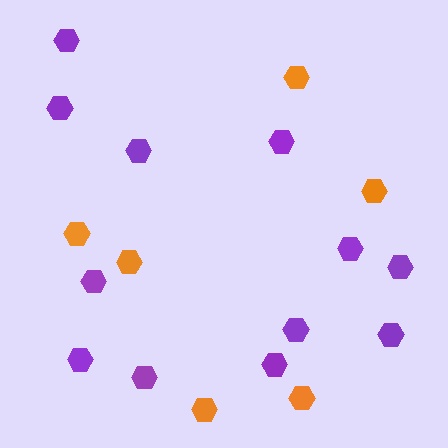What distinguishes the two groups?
There are 2 groups: one group of purple hexagons (12) and one group of orange hexagons (6).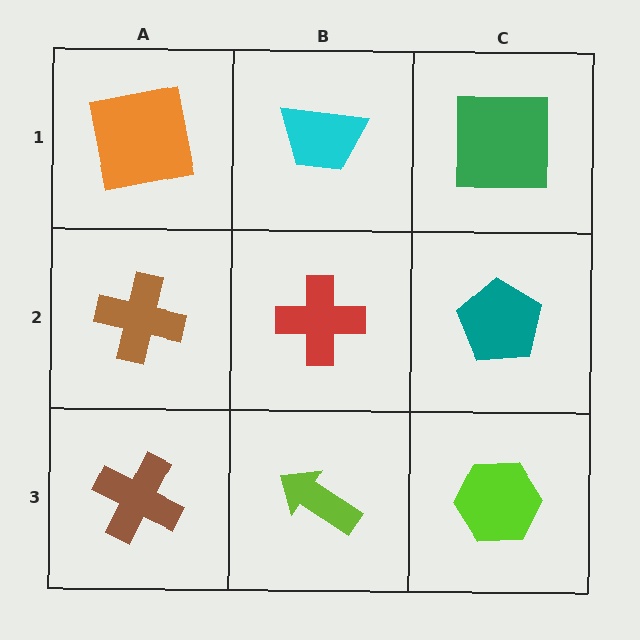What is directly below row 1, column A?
A brown cross.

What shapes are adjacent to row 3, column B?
A red cross (row 2, column B), a brown cross (row 3, column A), a lime hexagon (row 3, column C).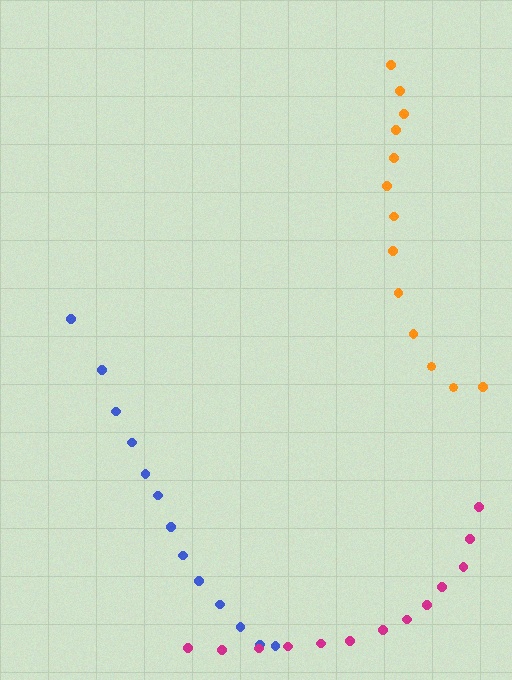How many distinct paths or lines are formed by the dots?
There are 3 distinct paths.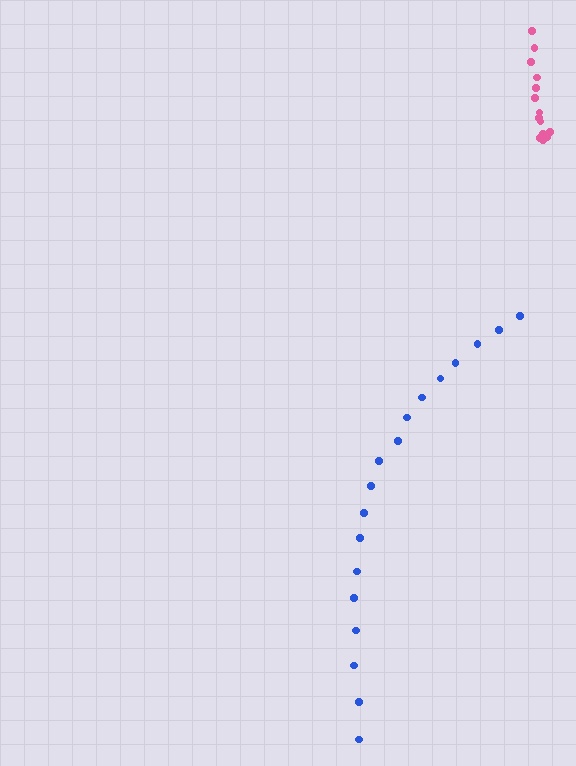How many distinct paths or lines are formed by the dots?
There are 2 distinct paths.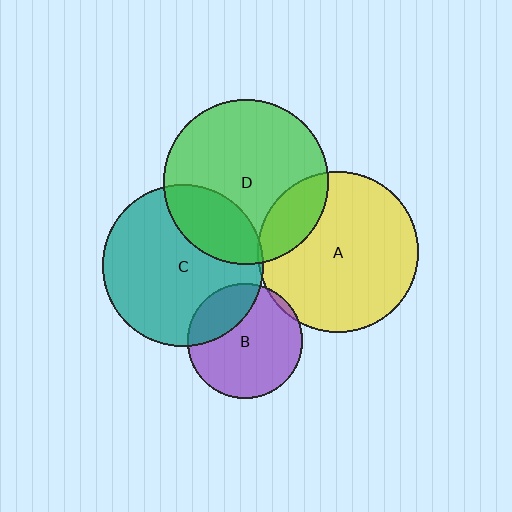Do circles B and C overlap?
Yes.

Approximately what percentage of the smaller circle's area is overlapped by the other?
Approximately 25%.